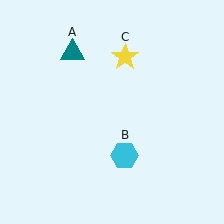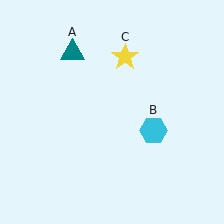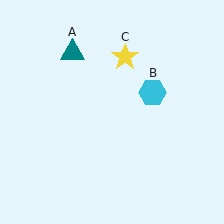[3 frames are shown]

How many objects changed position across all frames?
1 object changed position: cyan hexagon (object B).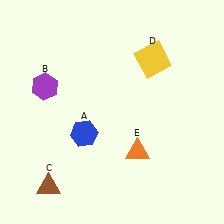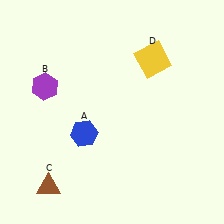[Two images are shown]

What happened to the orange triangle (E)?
The orange triangle (E) was removed in Image 2. It was in the bottom-right area of Image 1.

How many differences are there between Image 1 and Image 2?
There is 1 difference between the two images.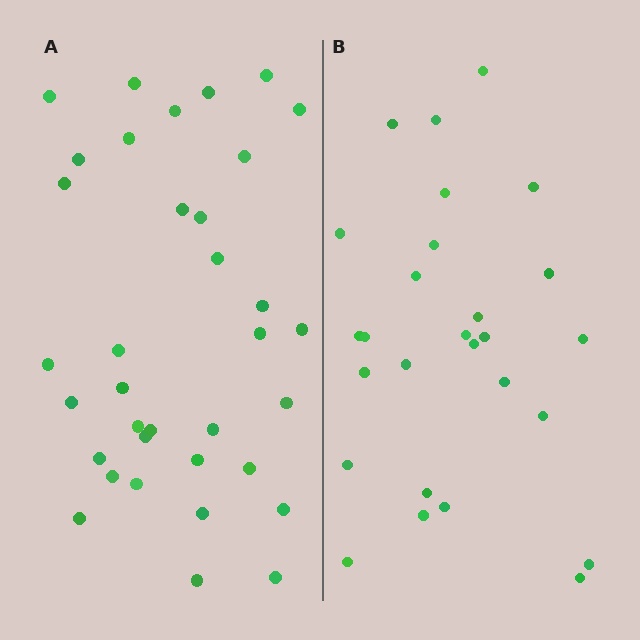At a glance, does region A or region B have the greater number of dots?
Region A (the left region) has more dots.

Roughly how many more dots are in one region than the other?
Region A has roughly 8 or so more dots than region B.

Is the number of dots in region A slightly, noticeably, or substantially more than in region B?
Region A has noticeably more, but not dramatically so. The ratio is roughly 1.3 to 1.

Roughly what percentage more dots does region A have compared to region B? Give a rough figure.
About 30% more.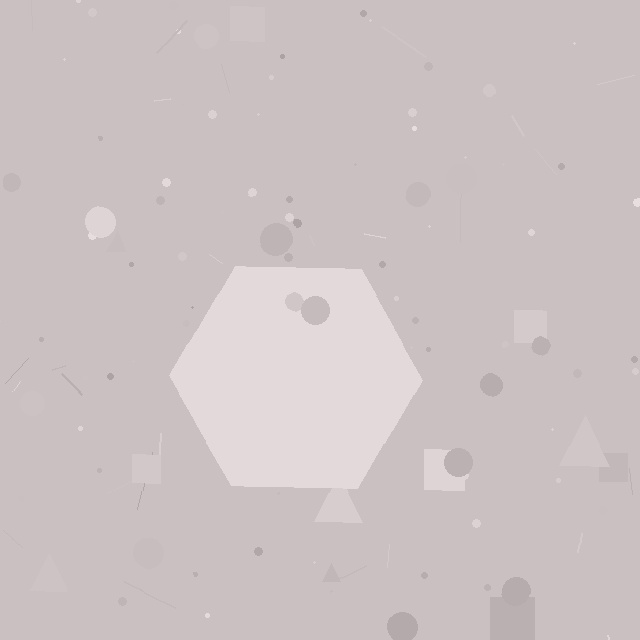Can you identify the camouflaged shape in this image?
The camouflaged shape is a hexagon.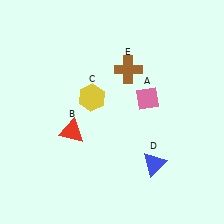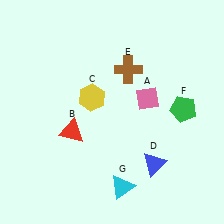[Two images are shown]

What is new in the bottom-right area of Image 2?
A cyan triangle (G) was added in the bottom-right area of Image 2.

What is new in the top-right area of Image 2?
A green pentagon (F) was added in the top-right area of Image 2.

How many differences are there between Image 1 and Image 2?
There are 2 differences between the two images.